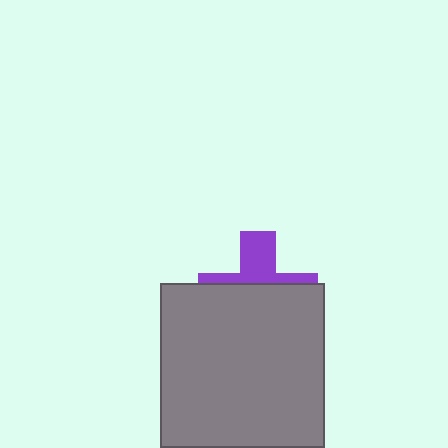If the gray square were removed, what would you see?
You would see the complete purple cross.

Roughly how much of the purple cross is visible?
A small part of it is visible (roughly 37%).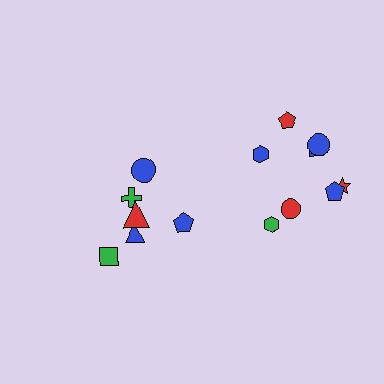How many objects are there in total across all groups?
There are 14 objects.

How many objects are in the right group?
There are 8 objects.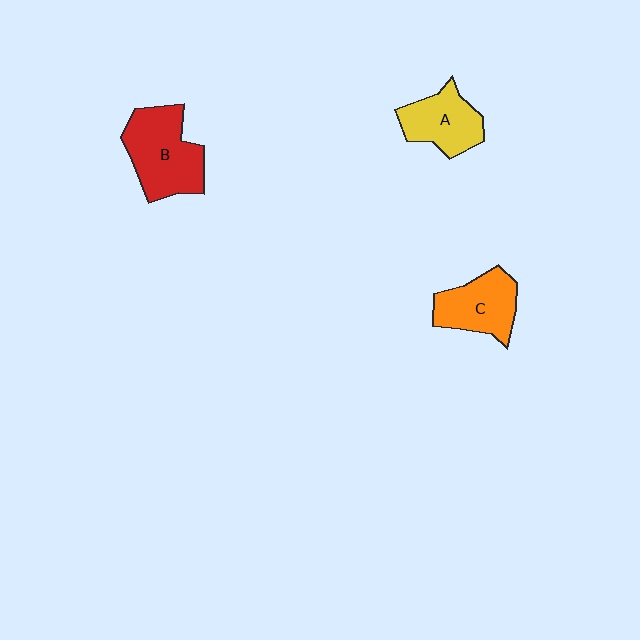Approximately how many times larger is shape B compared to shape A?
Approximately 1.4 times.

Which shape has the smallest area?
Shape A (yellow).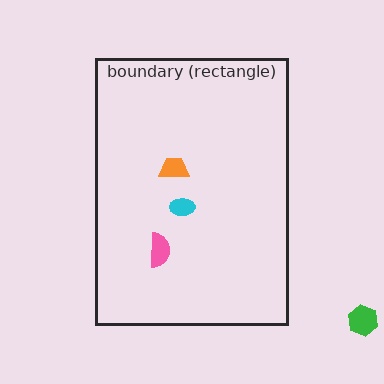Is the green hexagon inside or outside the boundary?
Outside.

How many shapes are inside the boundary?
3 inside, 1 outside.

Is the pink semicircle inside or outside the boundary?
Inside.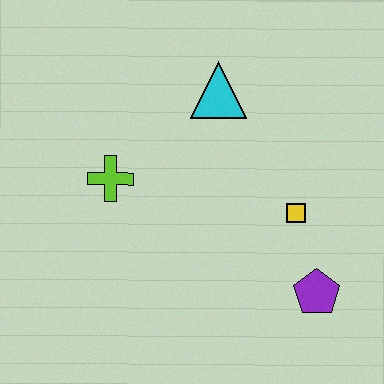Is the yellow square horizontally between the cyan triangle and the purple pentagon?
Yes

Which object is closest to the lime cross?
The cyan triangle is closest to the lime cross.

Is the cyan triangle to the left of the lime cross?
No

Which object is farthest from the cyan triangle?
The purple pentagon is farthest from the cyan triangle.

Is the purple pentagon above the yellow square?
No